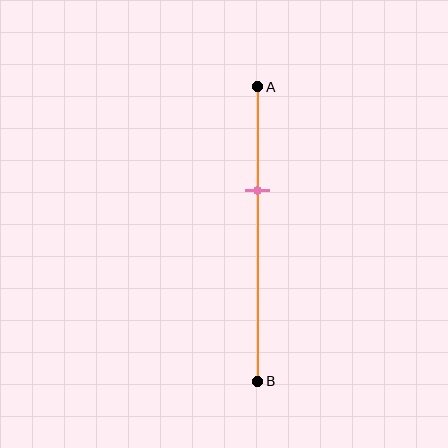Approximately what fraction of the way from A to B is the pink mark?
The pink mark is approximately 35% of the way from A to B.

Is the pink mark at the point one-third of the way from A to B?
Yes, the mark is approximately at the one-third point.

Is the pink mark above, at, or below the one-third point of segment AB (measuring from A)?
The pink mark is approximately at the one-third point of segment AB.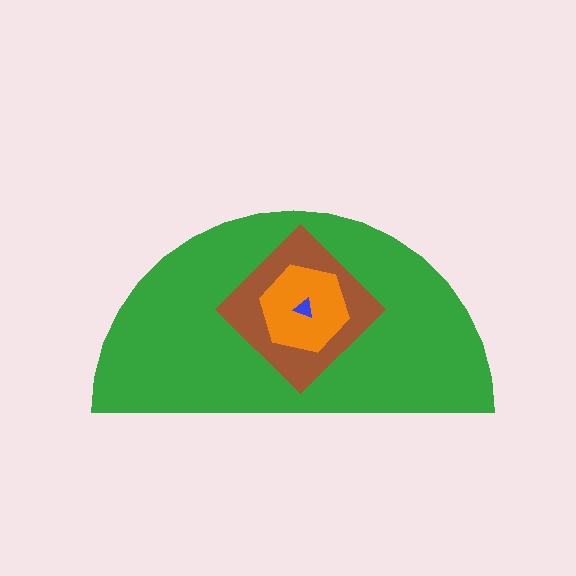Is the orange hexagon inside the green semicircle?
Yes.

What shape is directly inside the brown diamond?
The orange hexagon.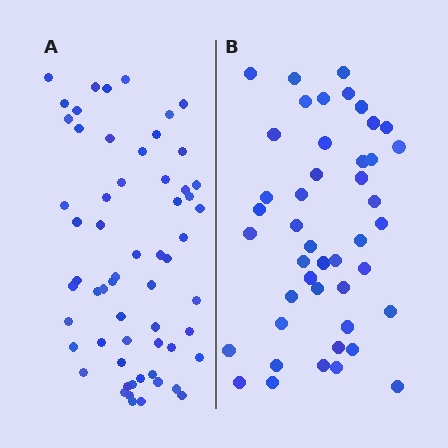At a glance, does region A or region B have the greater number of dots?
Region A (the left region) has more dots.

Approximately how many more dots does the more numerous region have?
Region A has approximately 15 more dots than region B.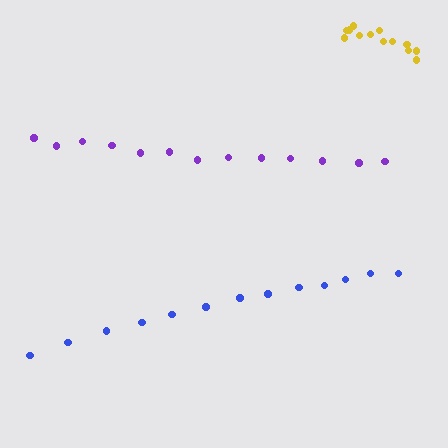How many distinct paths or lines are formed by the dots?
There are 3 distinct paths.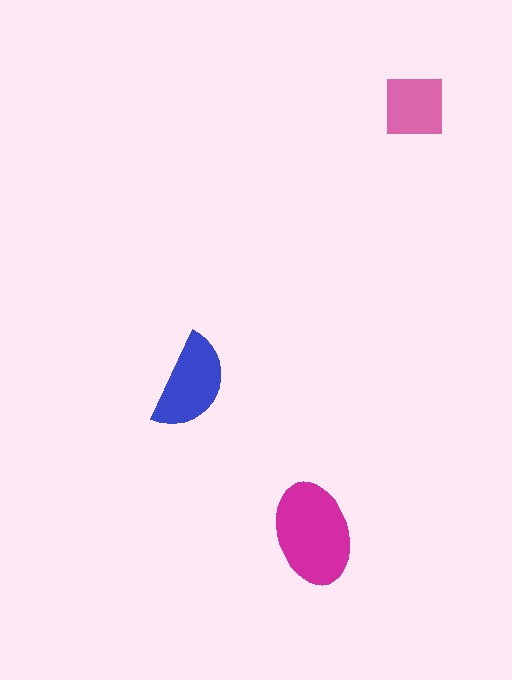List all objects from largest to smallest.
The magenta ellipse, the blue semicircle, the pink square.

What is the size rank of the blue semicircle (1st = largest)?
2nd.